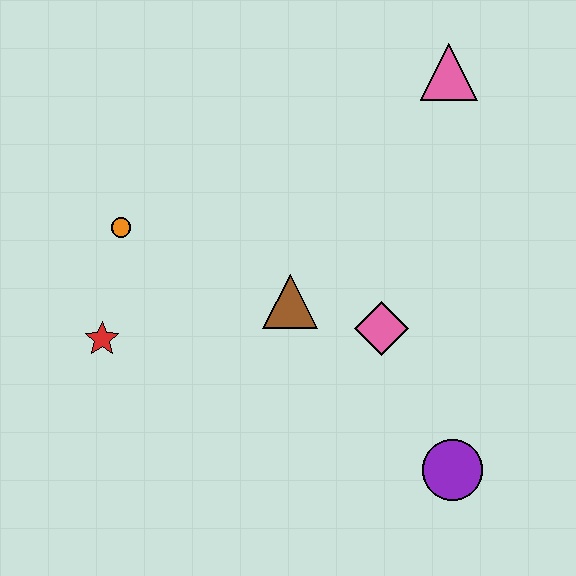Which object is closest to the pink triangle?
The pink diamond is closest to the pink triangle.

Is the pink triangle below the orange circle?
No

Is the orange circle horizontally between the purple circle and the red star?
Yes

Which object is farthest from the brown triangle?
The pink triangle is farthest from the brown triangle.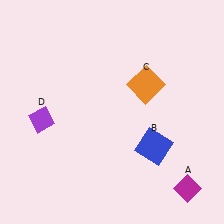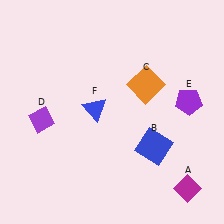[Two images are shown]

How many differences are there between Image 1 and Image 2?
There are 2 differences between the two images.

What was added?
A purple pentagon (E), a blue triangle (F) were added in Image 2.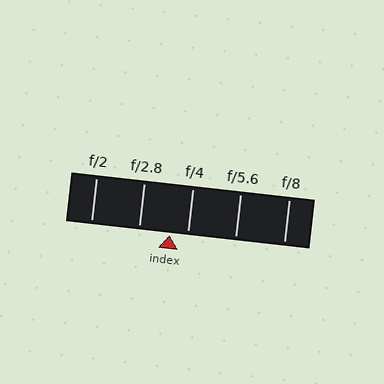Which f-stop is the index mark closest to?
The index mark is closest to f/4.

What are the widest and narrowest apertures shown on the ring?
The widest aperture shown is f/2 and the narrowest is f/8.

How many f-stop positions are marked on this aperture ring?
There are 5 f-stop positions marked.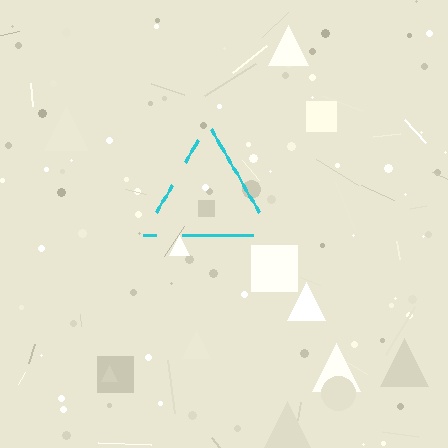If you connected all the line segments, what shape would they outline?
They would outline a triangle.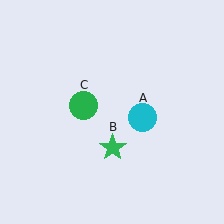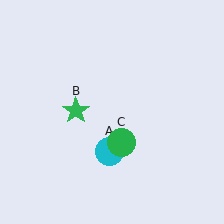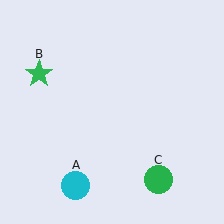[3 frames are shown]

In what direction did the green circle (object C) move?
The green circle (object C) moved down and to the right.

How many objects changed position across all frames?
3 objects changed position: cyan circle (object A), green star (object B), green circle (object C).